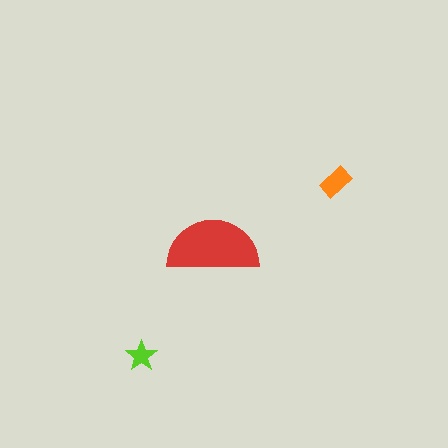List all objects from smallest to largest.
The lime star, the orange rectangle, the red semicircle.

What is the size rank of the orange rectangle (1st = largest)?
2nd.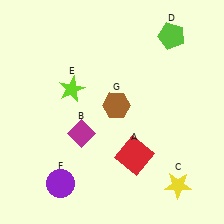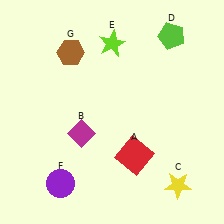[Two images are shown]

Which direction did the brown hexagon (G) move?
The brown hexagon (G) moved up.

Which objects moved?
The objects that moved are: the lime star (E), the brown hexagon (G).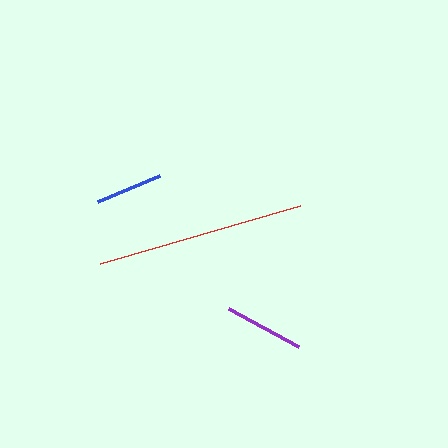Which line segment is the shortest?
The blue line is the shortest at approximately 67 pixels.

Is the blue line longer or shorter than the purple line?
The purple line is longer than the blue line.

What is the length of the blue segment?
The blue segment is approximately 67 pixels long.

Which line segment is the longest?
The red line is the longest at approximately 208 pixels.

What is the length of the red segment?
The red segment is approximately 208 pixels long.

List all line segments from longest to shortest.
From longest to shortest: red, purple, blue.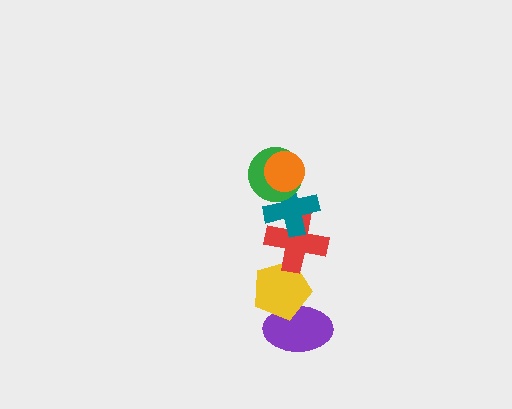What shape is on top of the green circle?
The orange circle is on top of the green circle.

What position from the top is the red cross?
The red cross is 4th from the top.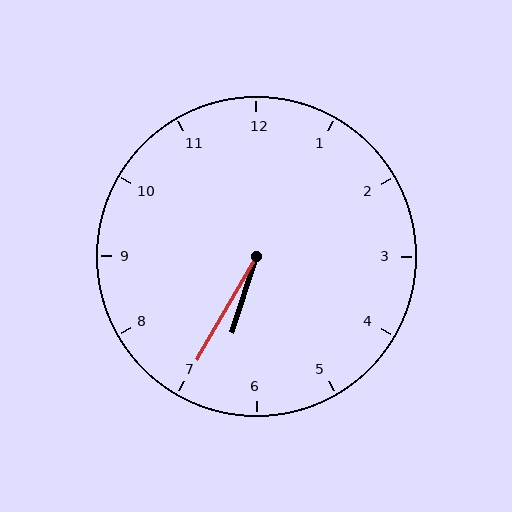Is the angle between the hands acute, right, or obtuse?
It is acute.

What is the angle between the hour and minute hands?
Approximately 12 degrees.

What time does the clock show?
6:35.